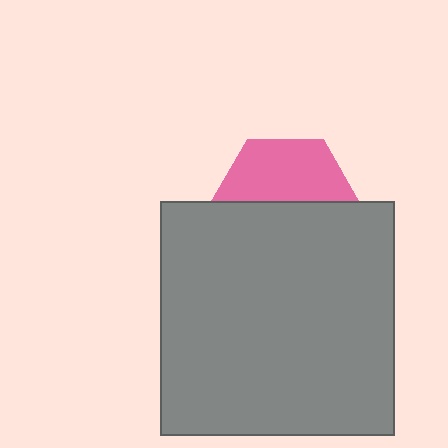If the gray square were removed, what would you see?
You would see the complete pink hexagon.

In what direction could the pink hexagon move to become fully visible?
The pink hexagon could move up. That would shift it out from behind the gray square entirely.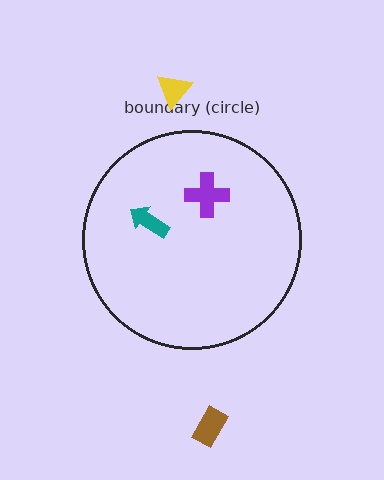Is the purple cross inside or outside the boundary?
Inside.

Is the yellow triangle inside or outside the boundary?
Outside.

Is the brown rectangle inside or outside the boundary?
Outside.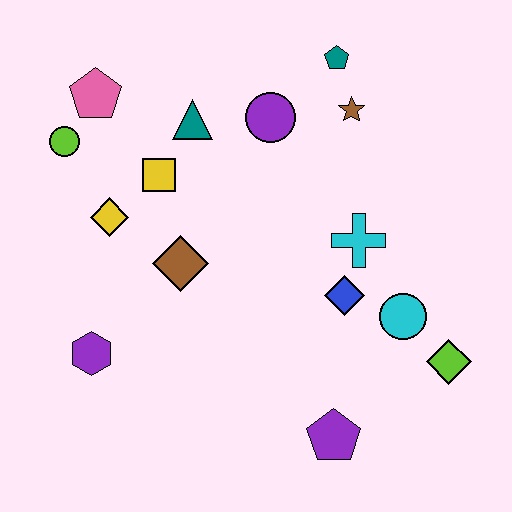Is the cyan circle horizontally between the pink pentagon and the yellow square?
No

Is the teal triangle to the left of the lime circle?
No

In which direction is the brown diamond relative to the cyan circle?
The brown diamond is to the left of the cyan circle.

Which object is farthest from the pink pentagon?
The lime diamond is farthest from the pink pentagon.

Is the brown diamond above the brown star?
No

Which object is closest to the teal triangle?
The yellow square is closest to the teal triangle.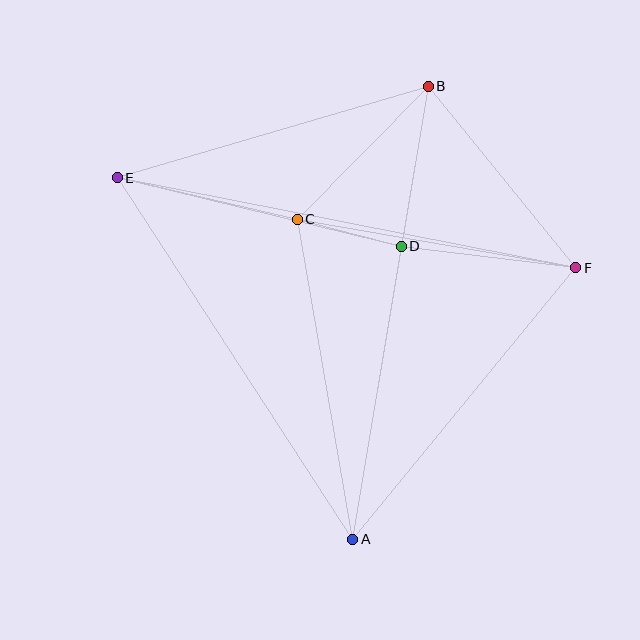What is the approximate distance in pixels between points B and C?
The distance between B and C is approximately 187 pixels.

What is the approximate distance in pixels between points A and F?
The distance between A and F is approximately 352 pixels.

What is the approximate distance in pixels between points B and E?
The distance between B and E is approximately 324 pixels.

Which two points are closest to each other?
Points C and D are closest to each other.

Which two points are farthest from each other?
Points E and F are farthest from each other.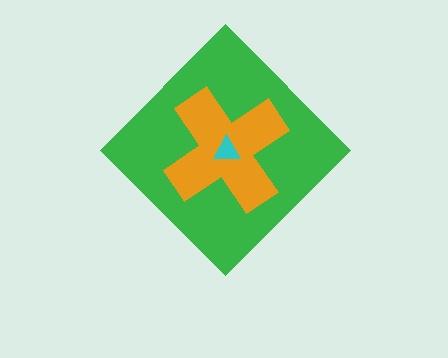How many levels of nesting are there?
3.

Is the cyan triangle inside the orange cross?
Yes.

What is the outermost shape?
The green diamond.